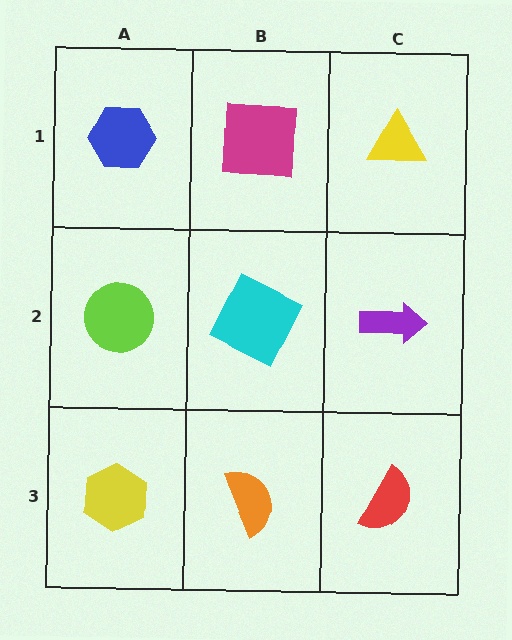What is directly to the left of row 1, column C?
A magenta square.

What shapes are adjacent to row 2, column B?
A magenta square (row 1, column B), an orange semicircle (row 3, column B), a lime circle (row 2, column A), a purple arrow (row 2, column C).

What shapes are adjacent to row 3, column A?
A lime circle (row 2, column A), an orange semicircle (row 3, column B).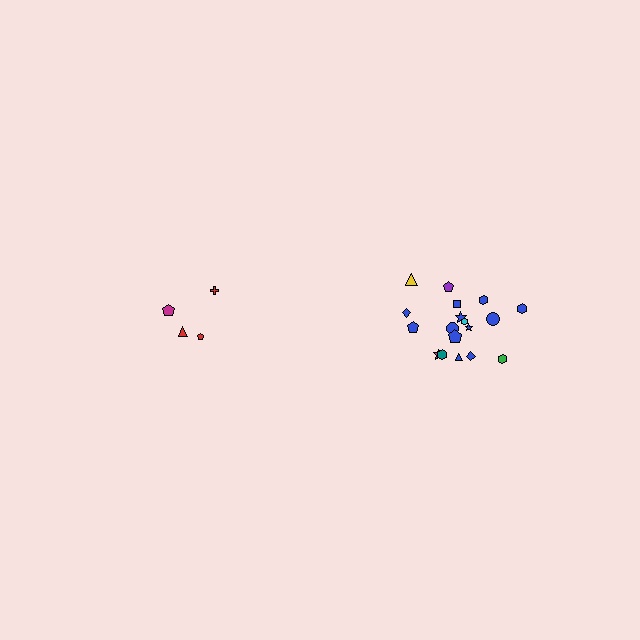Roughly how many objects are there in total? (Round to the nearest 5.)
Roughly 20 objects in total.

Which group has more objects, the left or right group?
The right group.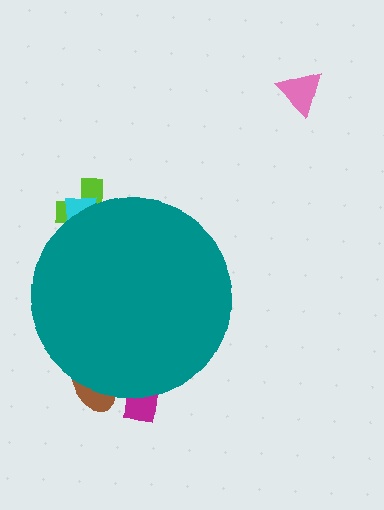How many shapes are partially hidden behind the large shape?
4 shapes are partially hidden.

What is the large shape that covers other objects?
A teal circle.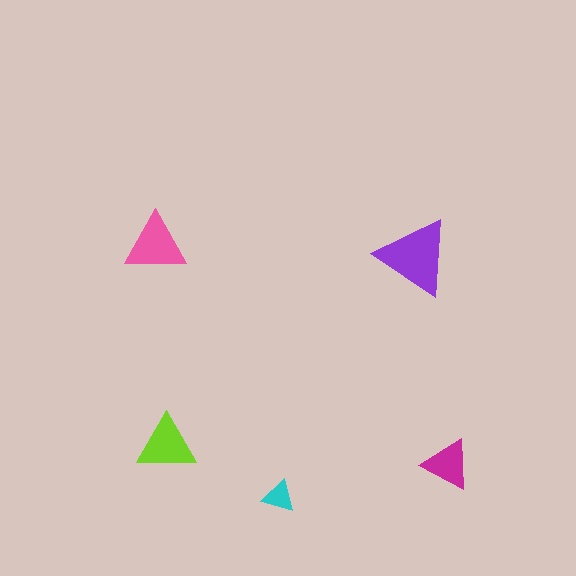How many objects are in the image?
There are 5 objects in the image.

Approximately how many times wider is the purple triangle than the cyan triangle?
About 2.5 times wider.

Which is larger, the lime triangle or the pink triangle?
The pink one.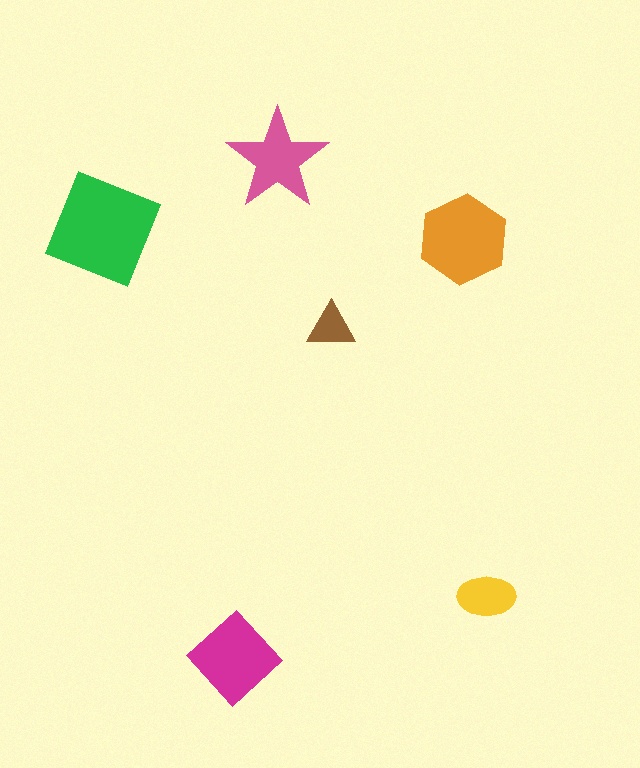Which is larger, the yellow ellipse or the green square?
The green square.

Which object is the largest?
The green square.